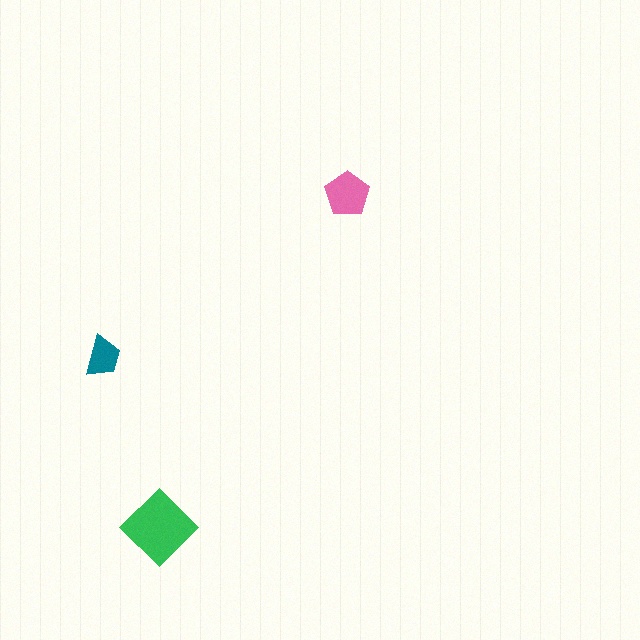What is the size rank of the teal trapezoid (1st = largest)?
3rd.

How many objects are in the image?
There are 3 objects in the image.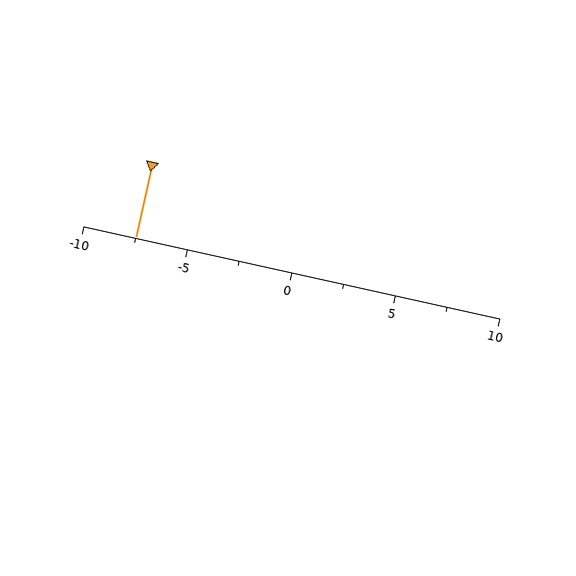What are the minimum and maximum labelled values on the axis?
The axis runs from -10 to 10.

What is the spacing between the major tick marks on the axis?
The major ticks are spaced 5 apart.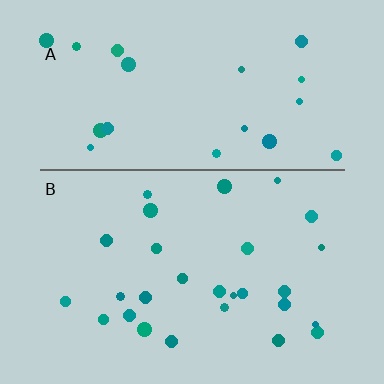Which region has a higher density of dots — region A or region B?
B (the bottom).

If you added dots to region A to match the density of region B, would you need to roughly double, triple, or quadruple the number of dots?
Approximately double.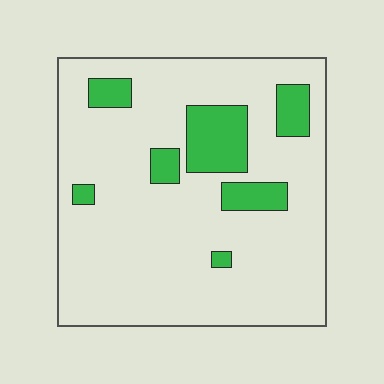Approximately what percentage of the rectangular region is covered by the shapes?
Approximately 15%.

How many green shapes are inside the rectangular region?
7.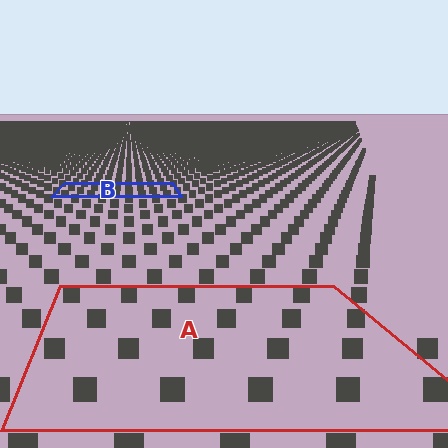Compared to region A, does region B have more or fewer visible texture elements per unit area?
Region B has more texture elements per unit area — they are packed more densely because it is farther away.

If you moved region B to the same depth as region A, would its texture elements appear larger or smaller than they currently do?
They would appear larger. At a closer depth, the same texture elements are projected at a bigger on-screen size.